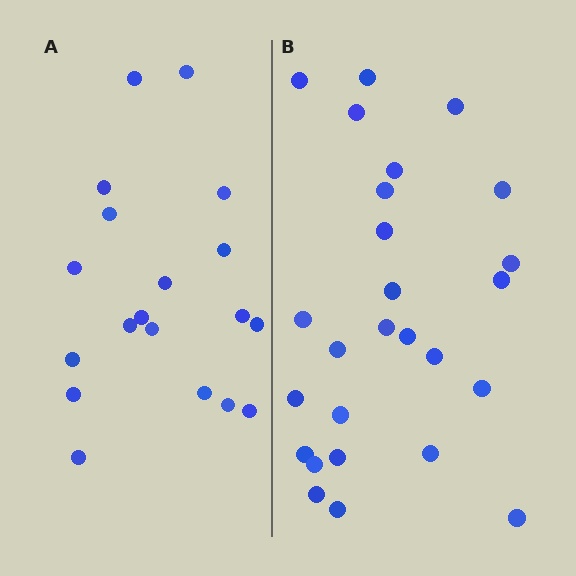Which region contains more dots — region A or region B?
Region B (the right region) has more dots.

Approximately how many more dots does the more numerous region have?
Region B has roughly 8 or so more dots than region A.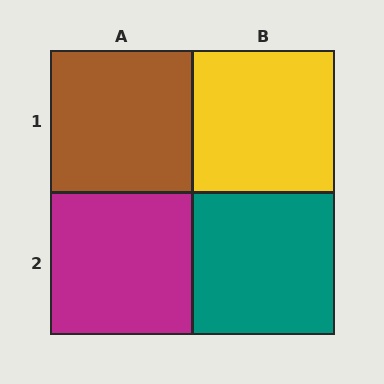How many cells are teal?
1 cell is teal.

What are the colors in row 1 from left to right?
Brown, yellow.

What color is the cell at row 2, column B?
Teal.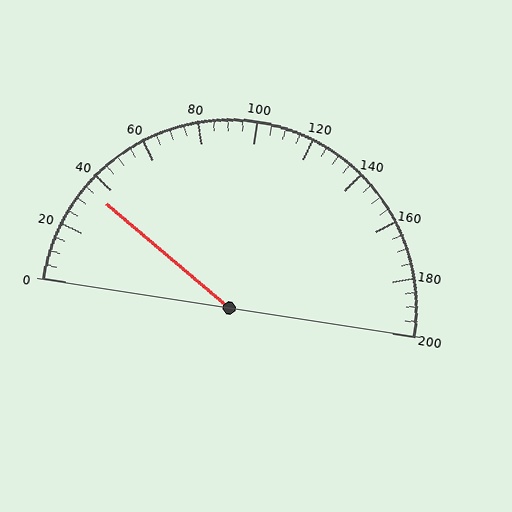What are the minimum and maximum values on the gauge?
The gauge ranges from 0 to 200.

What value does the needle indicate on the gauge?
The needle indicates approximately 35.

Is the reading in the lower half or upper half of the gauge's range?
The reading is in the lower half of the range (0 to 200).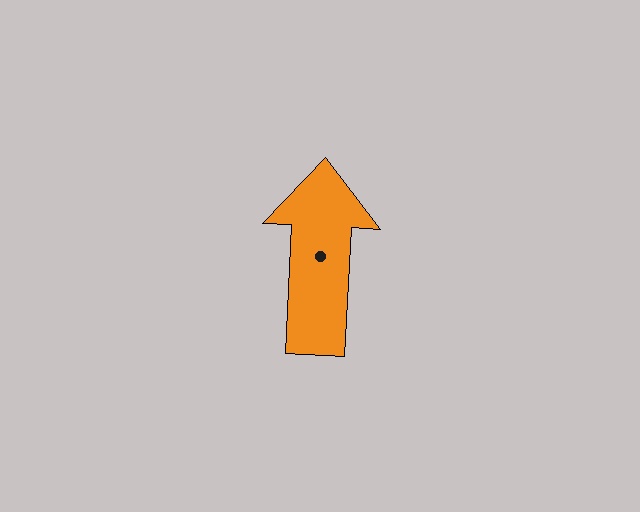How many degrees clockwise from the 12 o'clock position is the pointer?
Approximately 3 degrees.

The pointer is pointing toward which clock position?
Roughly 12 o'clock.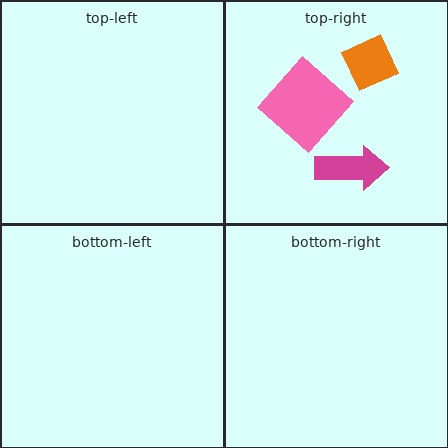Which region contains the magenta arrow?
The top-right region.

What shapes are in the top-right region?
The magenta arrow, the orange diamond, the pink diamond.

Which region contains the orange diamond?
The top-right region.